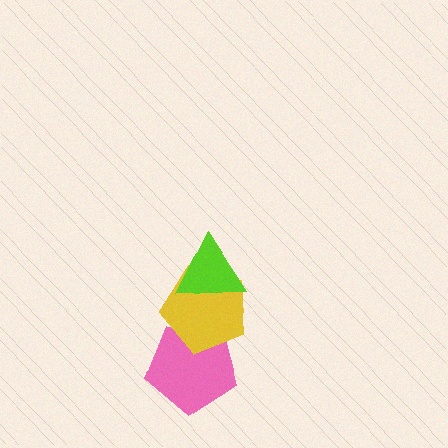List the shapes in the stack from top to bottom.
From top to bottom: the lime triangle, the yellow pentagon, the pink pentagon.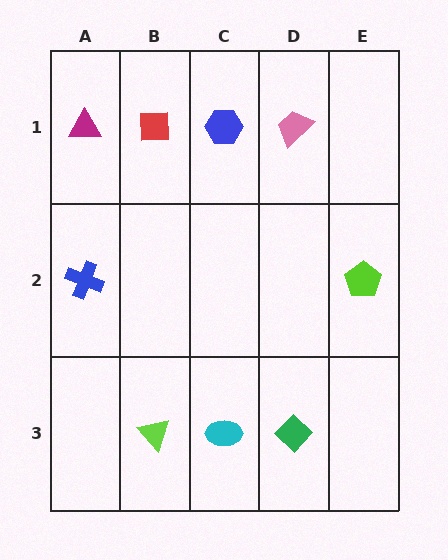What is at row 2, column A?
A blue cross.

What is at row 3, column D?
A green diamond.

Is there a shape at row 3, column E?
No, that cell is empty.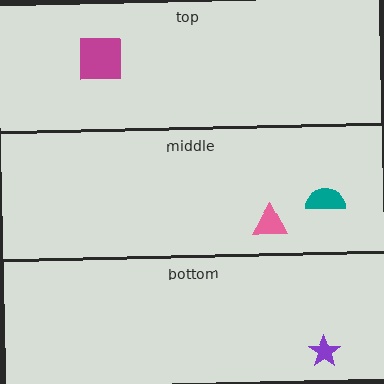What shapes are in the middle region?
The pink triangle, the teal semicircle.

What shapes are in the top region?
The magenta square.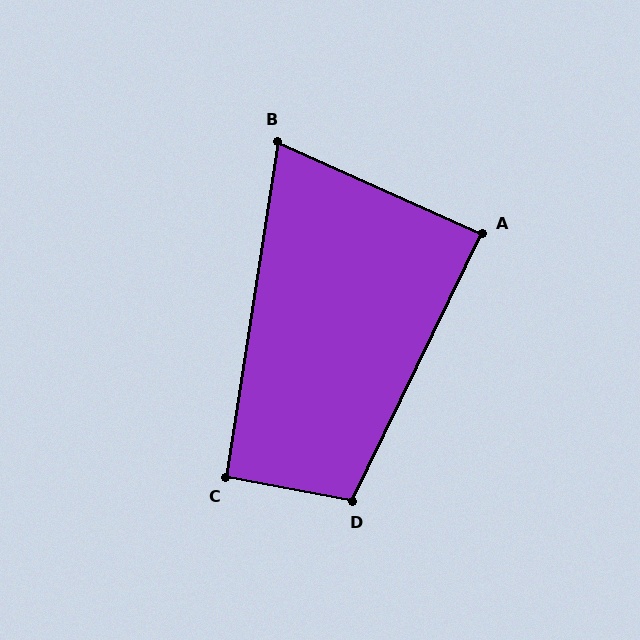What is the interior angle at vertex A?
Approximately 88 degrees (approximately right).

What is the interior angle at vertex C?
Approximately 92 degrees (approximately right).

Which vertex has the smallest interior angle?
B, at approximately 74 degrees.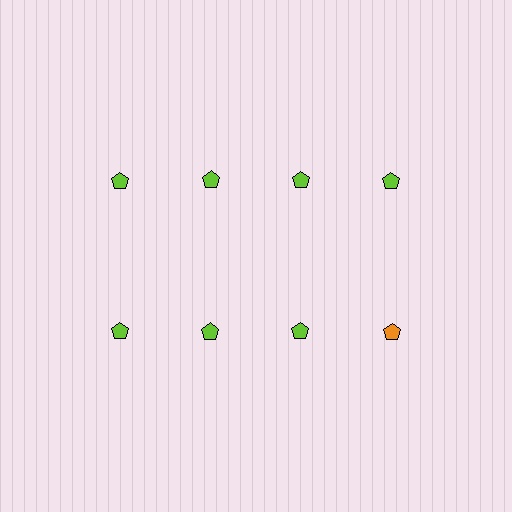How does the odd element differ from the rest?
It has a different color: orange instead of lime.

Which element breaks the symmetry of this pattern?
The orange pentagon in the second row, second from right column breaks the symmetry. All other shapes are lime pentagons.